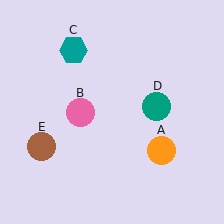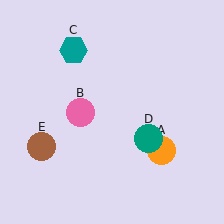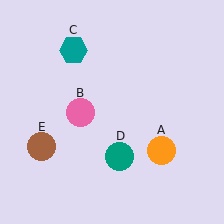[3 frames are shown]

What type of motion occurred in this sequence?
The teal circle (object D) rotated clockwise around the center of the scene.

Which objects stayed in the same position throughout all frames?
Orange circle (object A) and pink circle (object B) and teal hexagon (object C) and brown circle (object E) remained stationary.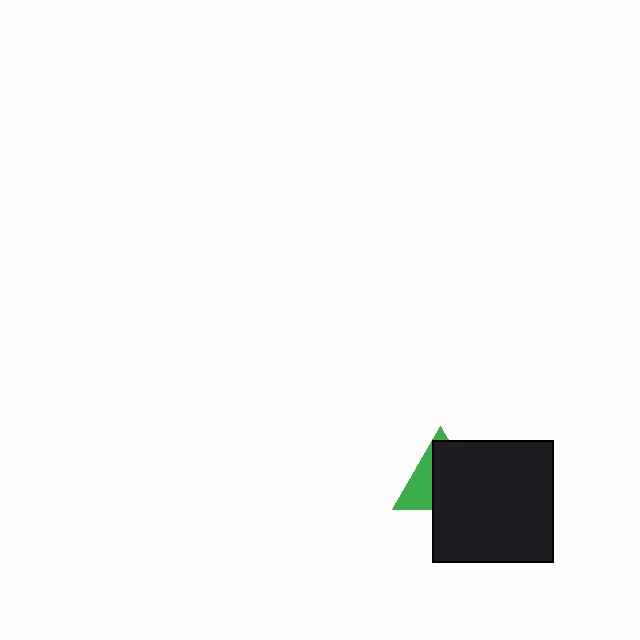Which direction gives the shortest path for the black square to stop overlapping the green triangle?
Moving toward the lower-right gives the shortest separation.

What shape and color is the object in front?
The object in front is a black square.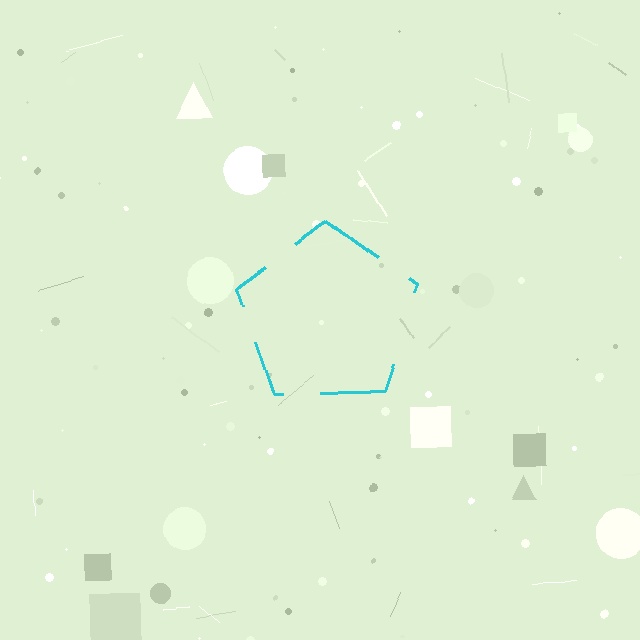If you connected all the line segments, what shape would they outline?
They would outline a pentagon.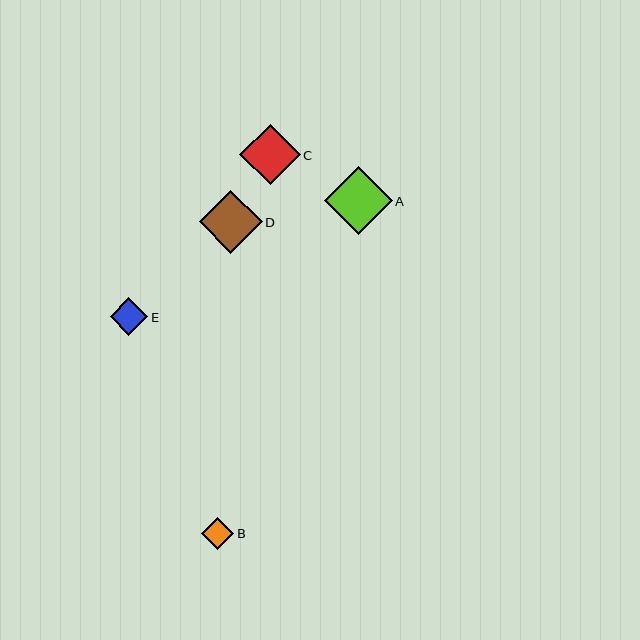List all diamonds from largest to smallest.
From largest to smallest: A, D, C, E, B.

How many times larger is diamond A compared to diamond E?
Diamond A is approximately 1.8 times the size of diamond E.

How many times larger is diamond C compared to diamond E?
Diamond C is approximately 1.6 times the size of diamond E.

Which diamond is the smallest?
Diamond B is the smallest with a size of approximately 32 pixels.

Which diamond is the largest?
Diamond A is the largest with a size of approximately 68 pixels.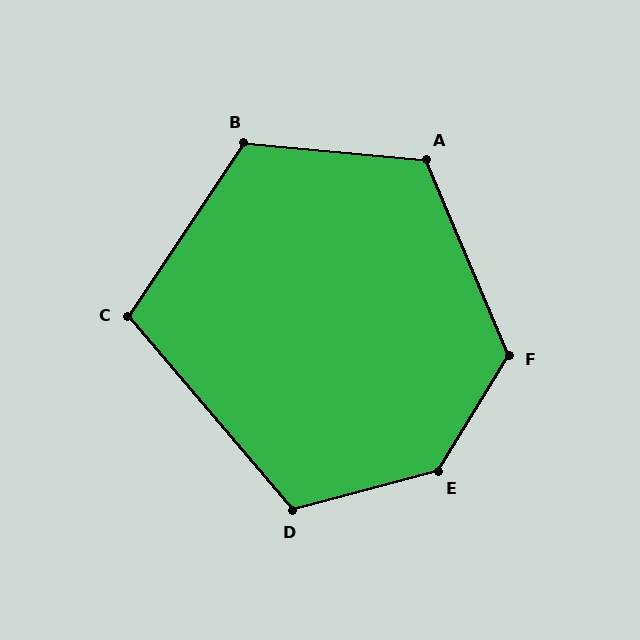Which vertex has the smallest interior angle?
C, at approximately 106 degrees.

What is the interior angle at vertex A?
Approximately 118 degrees (obtuse).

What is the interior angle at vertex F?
Approximately 126 degrees (obtuse).